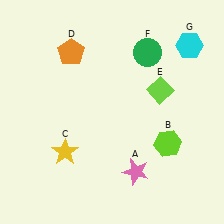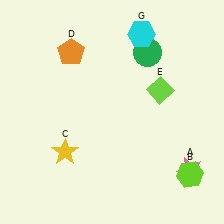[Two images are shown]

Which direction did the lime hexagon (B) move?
The lime hexagon (B) moved down.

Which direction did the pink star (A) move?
The pink star (A) moved right.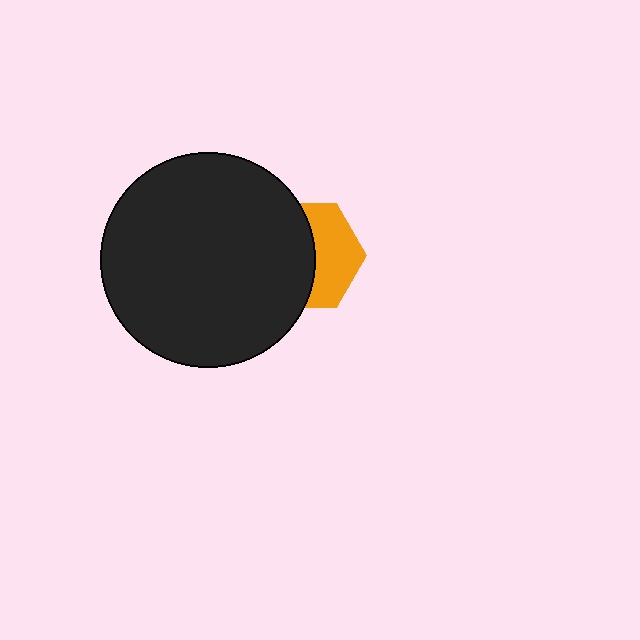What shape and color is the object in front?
The object in front is a black circle.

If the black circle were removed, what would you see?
You would see the complete orange hexagon.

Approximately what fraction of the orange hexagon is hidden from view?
Roughly 56% of the orange hexagon is hidden behind the black circle.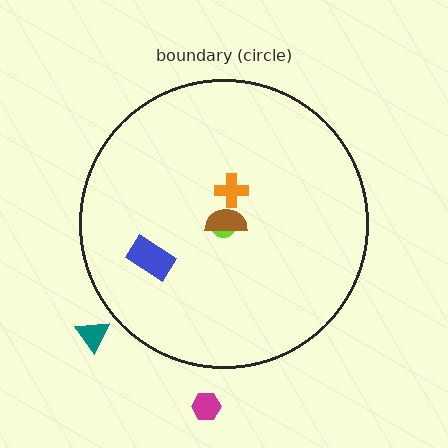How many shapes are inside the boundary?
4 inside, 2 outside.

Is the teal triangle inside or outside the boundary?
Outside.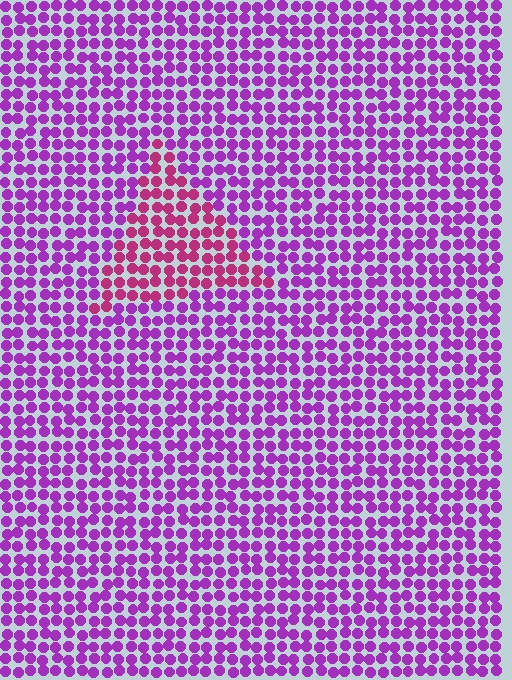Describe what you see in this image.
The image is filled with small purple elements in a uniform arrangement. A triangle-shaped region is visible where the elements are tinted to a slightly different hue, forming a subtle color boundary.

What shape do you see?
I see a triangle.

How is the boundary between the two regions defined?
The boundary is defined purely by a slight shift in hue (about 38 degrees). Spacing, size, and orientation are identical on both sides.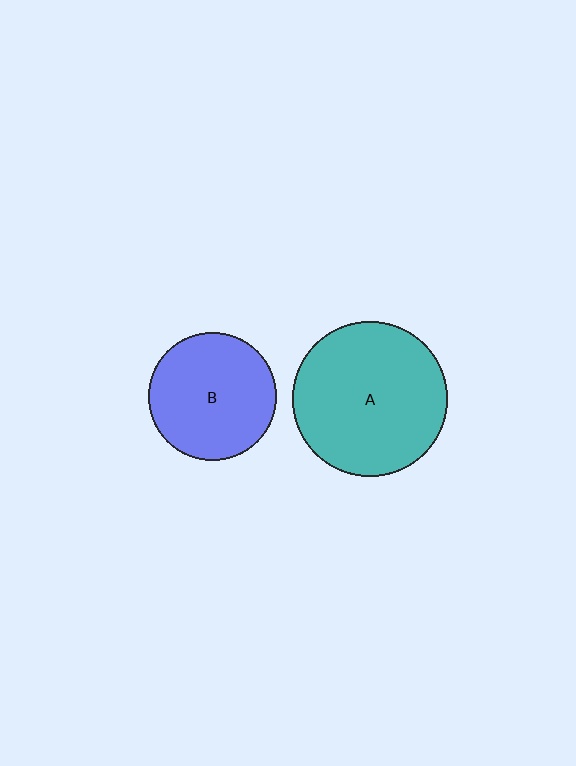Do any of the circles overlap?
No, none of the circles overlap.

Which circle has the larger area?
Circle A (teal).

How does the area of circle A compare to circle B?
Approximately 1.5 times.